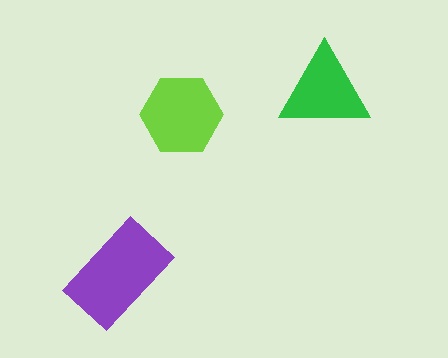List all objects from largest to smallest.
The purple rectangle, the lime hexagon, the green triangle.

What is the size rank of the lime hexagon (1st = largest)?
2nd.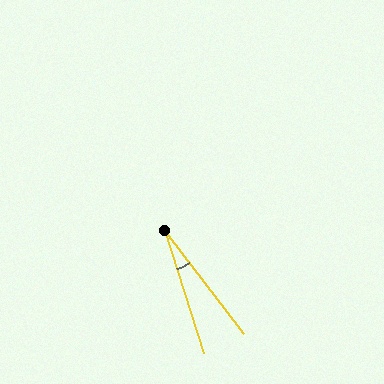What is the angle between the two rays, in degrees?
Approximately 20 degrees.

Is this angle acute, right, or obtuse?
It is acute.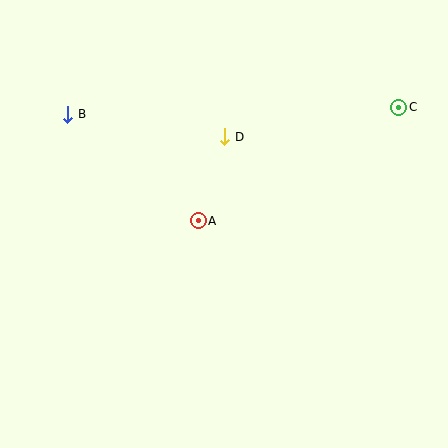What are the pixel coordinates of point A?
Point A is at (198, 221).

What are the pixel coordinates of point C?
Point C is at (399, 107).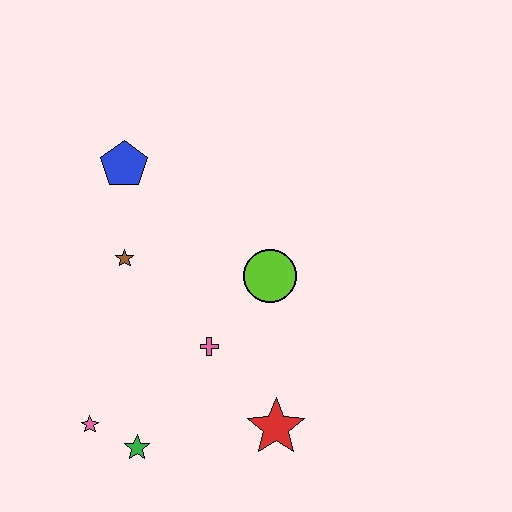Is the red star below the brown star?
Yes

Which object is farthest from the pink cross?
The blue pentagon is farthest from the pink cross.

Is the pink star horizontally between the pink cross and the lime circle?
No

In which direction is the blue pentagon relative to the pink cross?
The blue pentagon is above the pink cross.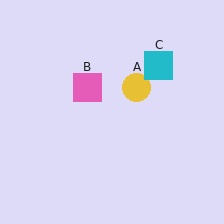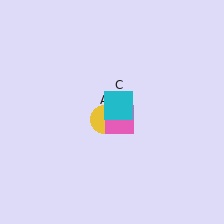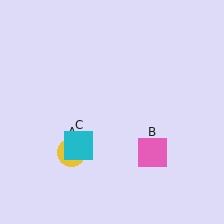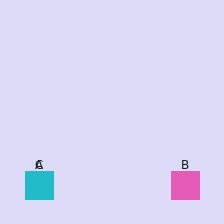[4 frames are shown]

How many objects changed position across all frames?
3 objects changed position: yellow circle (object A), pink square (object B), cyan square (object C).